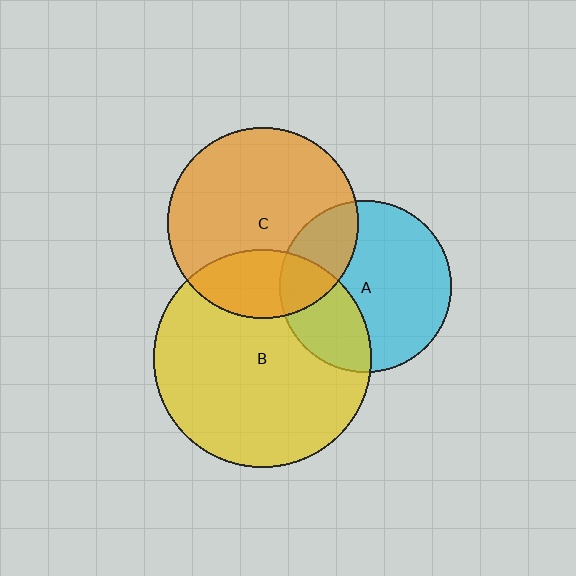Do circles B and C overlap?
Yes.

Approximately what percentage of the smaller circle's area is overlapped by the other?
Approximately 25%.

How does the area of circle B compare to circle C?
Approximately 1.3 times.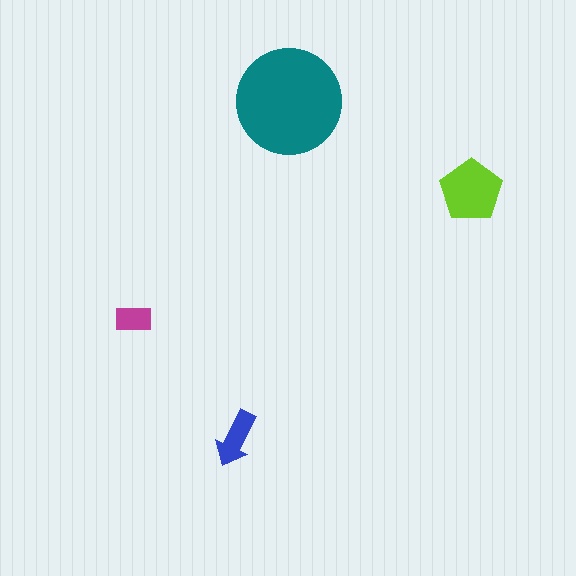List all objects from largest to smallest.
The teal circle, the lime pentagon, the blue arrow, the magenta rectangle.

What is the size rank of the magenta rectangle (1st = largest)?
4th.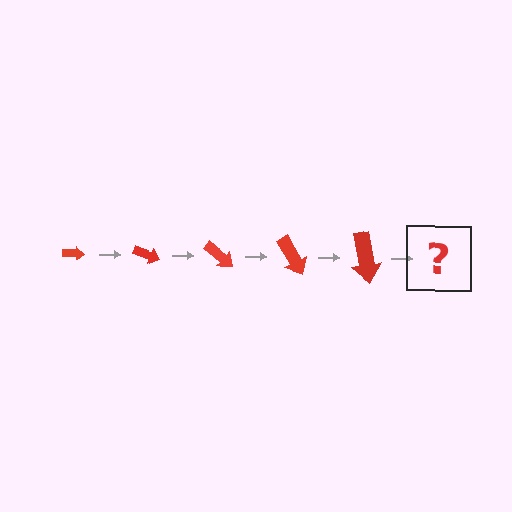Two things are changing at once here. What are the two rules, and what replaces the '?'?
The two rules are that the arrow grows larger each step and it rotates 20 degrees each step. The '?' should be an arrow, larger than the previous one and rotated 100 degrees from the start.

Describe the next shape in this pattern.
It should be an arrow, larger than the previous one and rotated 100 degrees from the start.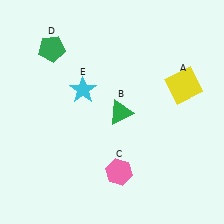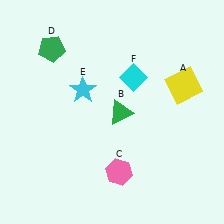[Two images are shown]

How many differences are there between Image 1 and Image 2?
There is 1 difference between the two images.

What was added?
A cyan diamond (F) was added in Image 2.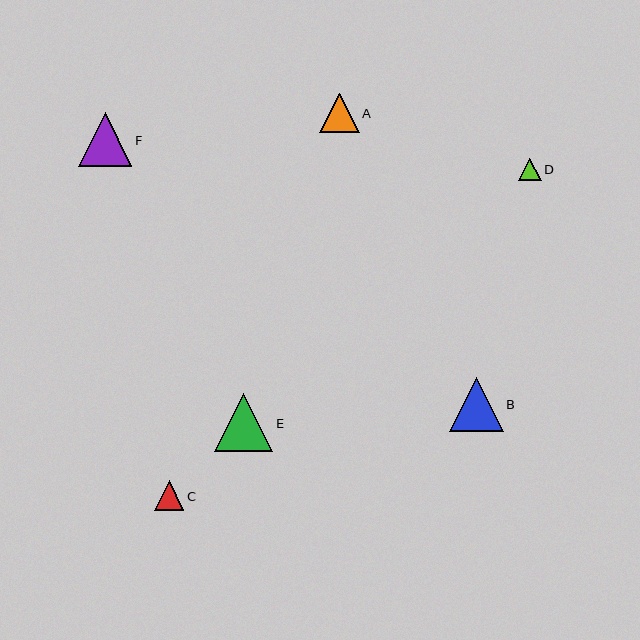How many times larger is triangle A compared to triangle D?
Triangle A is approximately 1.8 times the size of triangle D.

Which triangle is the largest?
Triangle E is the largest with a size of approximately 58 pixels.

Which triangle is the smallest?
Triangle D is the smallest with a size of approximately 22 pixels.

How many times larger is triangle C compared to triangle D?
Triangle C is approximately 1.3 times the size of triangle D.